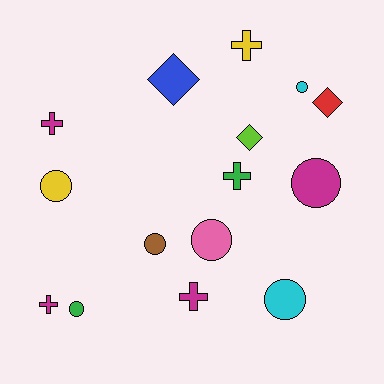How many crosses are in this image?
There are 5 crosses.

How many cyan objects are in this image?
There are 2 cyan objects.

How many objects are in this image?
There are 15 objects.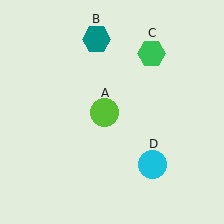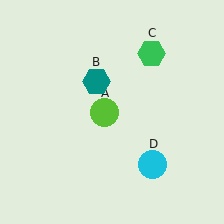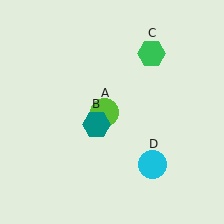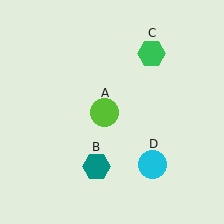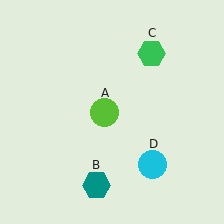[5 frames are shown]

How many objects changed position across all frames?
1 object changed position: teal hexagon (object B).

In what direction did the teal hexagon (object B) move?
The teal hexagon (object B) moved down.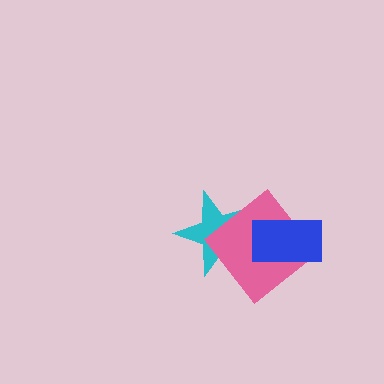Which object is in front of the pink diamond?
The blue rectangle is in front of the pink diamond.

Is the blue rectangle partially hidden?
No, no other shape covers it.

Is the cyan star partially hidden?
Yes, it is partially covered by another shape.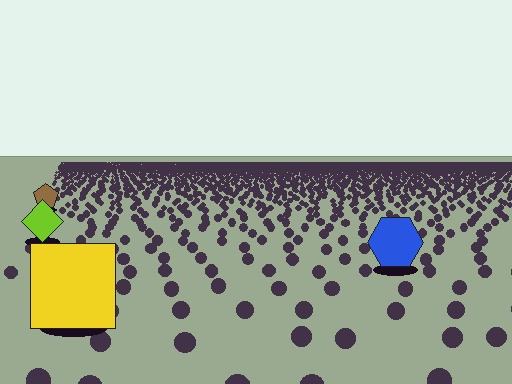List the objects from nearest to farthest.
From nearest to farthest: the yellow square, the blue hexagon, the lime diamond, the brown pentagon.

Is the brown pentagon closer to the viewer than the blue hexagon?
No. The blue hexagon is closer — you can tell from the texture gradient: the ground texture is coarser near it.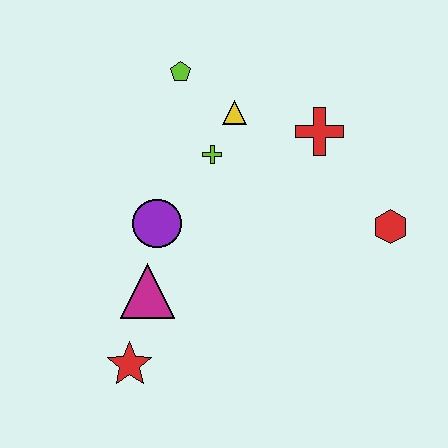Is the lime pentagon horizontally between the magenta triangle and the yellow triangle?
Yes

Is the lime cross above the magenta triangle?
Yes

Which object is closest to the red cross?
The yellow triangle is closest to the red cross.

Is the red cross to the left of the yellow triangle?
No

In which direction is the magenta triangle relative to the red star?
The magenta triangle is above the red star.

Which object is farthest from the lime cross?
The red star is farthest from the lime cross.